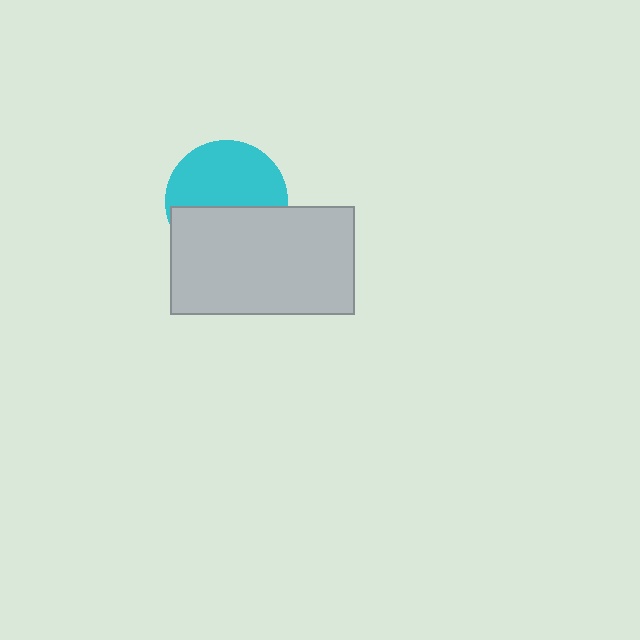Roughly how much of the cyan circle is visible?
About half of it is visible (roughly 55%).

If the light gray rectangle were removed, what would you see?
You would see the complete cyan circle.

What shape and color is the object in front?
The object in front is a light gray rectangle.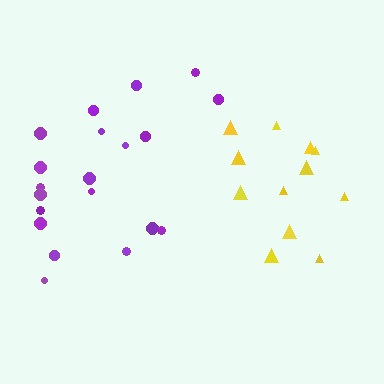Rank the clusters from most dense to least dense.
yellow, purple.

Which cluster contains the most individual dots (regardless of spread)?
Purple (20).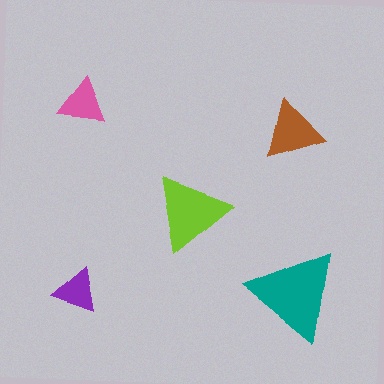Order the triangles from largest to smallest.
the teal one, the lime one, the brown one, the pink one, the purple one.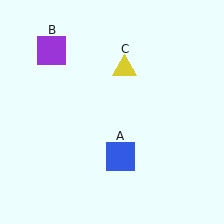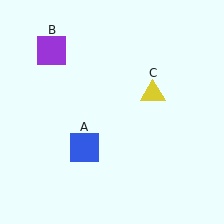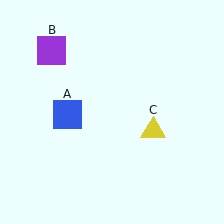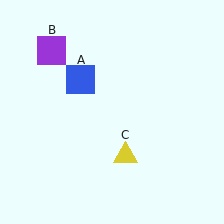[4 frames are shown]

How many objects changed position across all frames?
2 objects changed position: blue square (object A), yellow triangle (object C).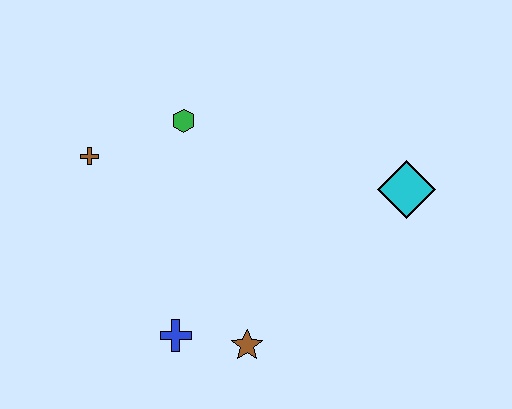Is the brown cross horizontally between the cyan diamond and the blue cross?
No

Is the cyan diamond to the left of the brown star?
No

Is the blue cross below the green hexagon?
Yes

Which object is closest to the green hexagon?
The brown cross is closest to the green hexagon.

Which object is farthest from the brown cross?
The cyan diamond is farthest from the brown cross.